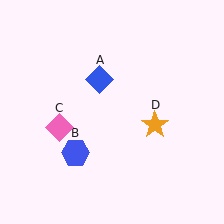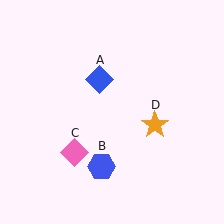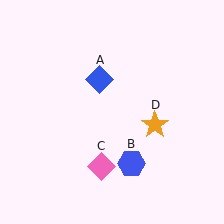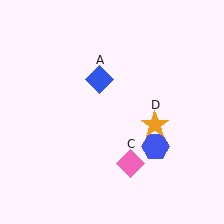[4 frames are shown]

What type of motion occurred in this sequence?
The blue hexagon (object B), pink diamond (object C) rotated counterclockwise around the center of the scene.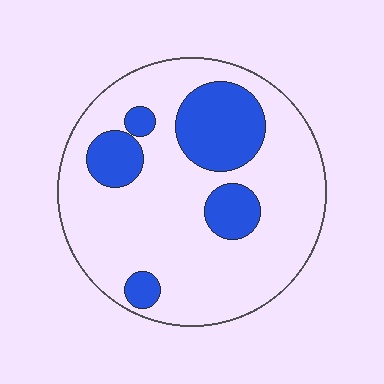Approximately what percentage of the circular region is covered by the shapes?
Approximately 25%.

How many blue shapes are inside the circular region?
5.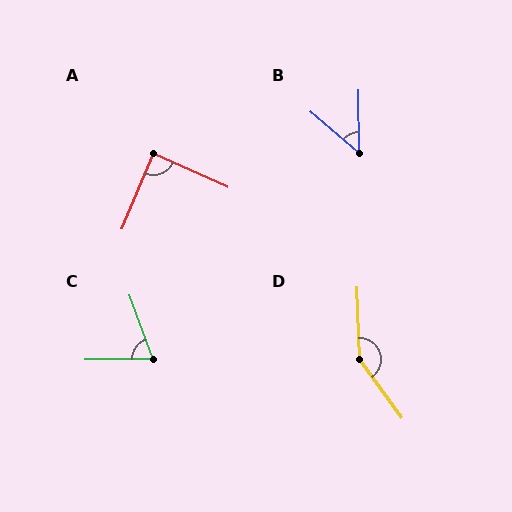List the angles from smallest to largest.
B (49°), C (70°), A (88°), D (146°).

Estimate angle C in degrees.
Approximately 70 degrees.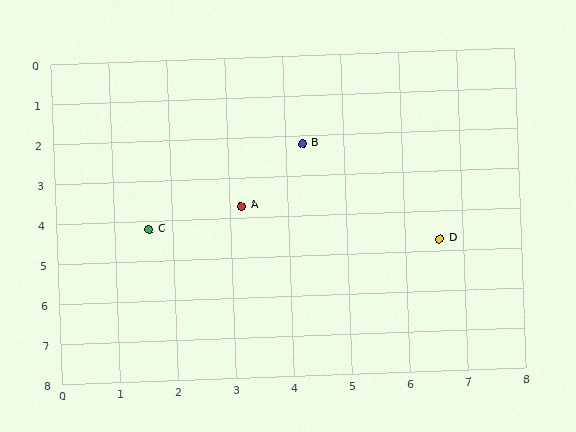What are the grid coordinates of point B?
Point B is at approximately (4.3, 2.2).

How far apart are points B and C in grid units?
Points B and C are about 3.4 grid units apart.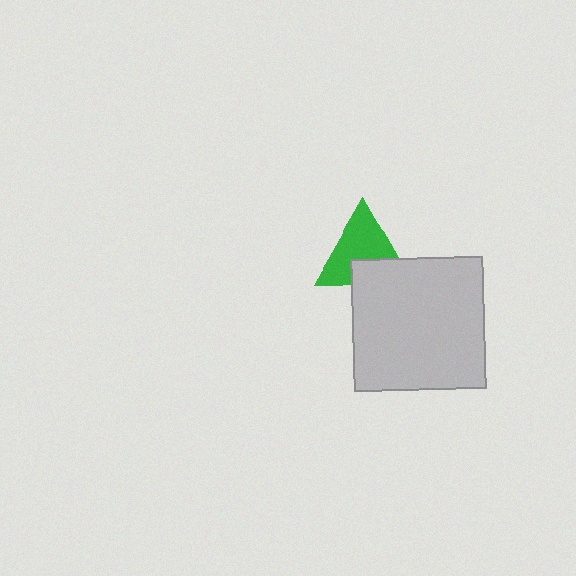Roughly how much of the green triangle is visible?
Most of it is visible (roughly 68%).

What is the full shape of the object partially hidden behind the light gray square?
The partially hidden object is a green triangle.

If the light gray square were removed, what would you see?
You would see the complete green triangle.